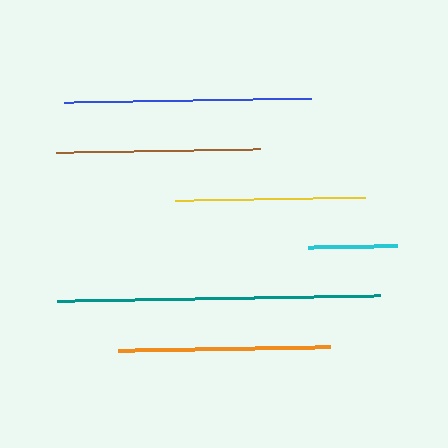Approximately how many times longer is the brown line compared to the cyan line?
The brown line is approximately 2.3 times the length of the cyan line.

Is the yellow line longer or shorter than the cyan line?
The yellow line is longer than the cyan line.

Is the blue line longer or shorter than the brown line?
The blue line is longer than the brown line.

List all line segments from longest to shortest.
From longest to shortest: teal, blue, orange, brown, yellow, cyan.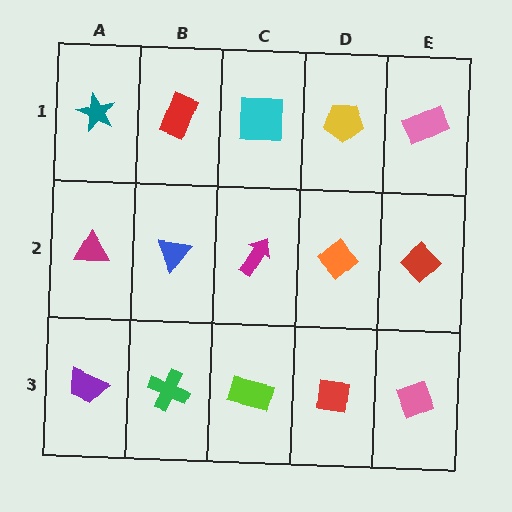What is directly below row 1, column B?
A blue triangle.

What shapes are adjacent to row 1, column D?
An orange diamond (row 2, column D), a cyan square (row 1, column C), a pink rectangle (row 1, column E).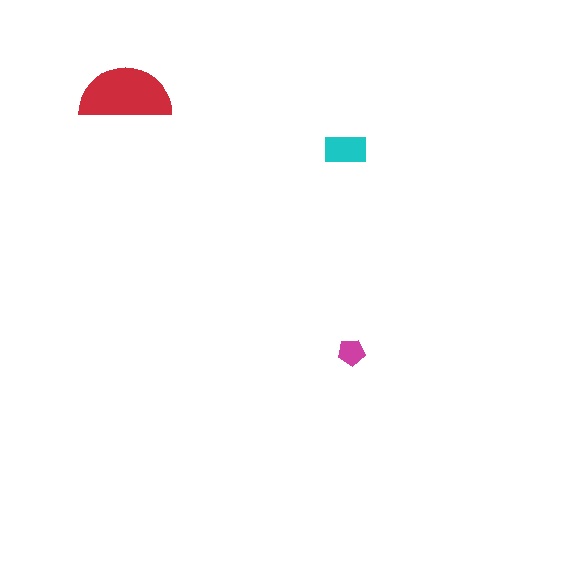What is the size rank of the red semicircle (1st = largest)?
1st.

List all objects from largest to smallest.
The red semicircle, the cyan rectangle, the magenta pentagon.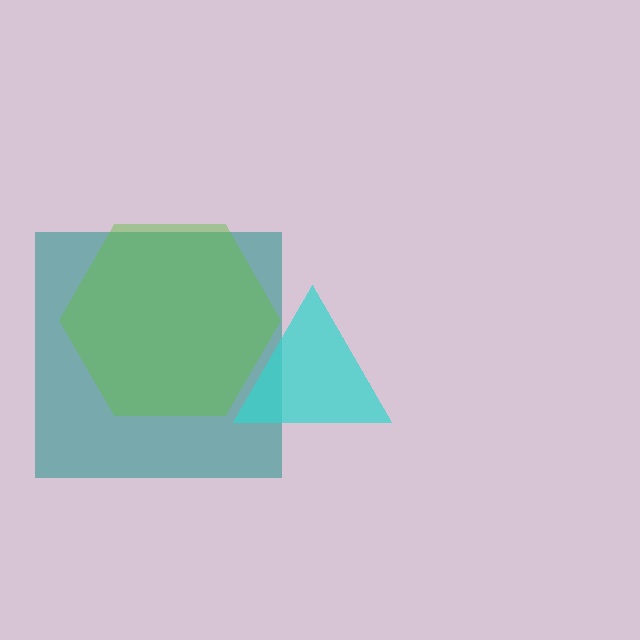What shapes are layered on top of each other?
The layered shapes are: a teal square, a lime hexagon, a cyan triangle.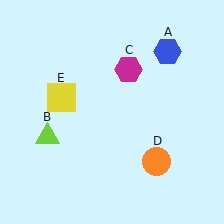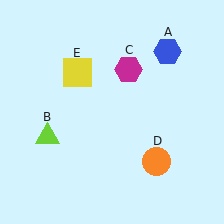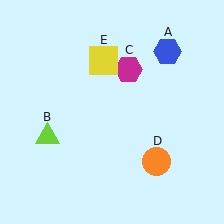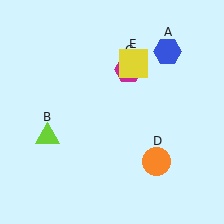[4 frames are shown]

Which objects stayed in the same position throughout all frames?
Blue hexagon (object A) and lime triangle (object B) and magenta hexagon (object C) and orange circle (object D) remained stationary.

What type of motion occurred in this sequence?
The yellow square (object E) rotated clockwise around the center of the scene.